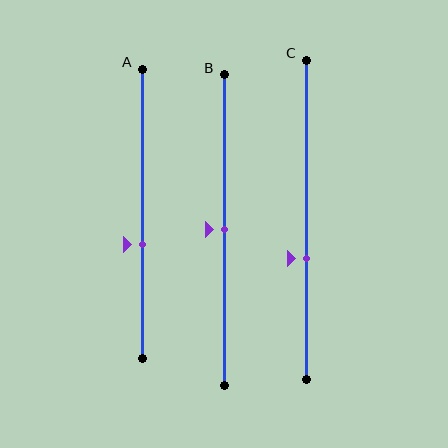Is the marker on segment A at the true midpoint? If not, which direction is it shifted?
No, the marker on segment A is shifted downward by about 11% of the segment length.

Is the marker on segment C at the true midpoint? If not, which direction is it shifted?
No, the marker on segment C is shifted downward by about 12% of the segment length.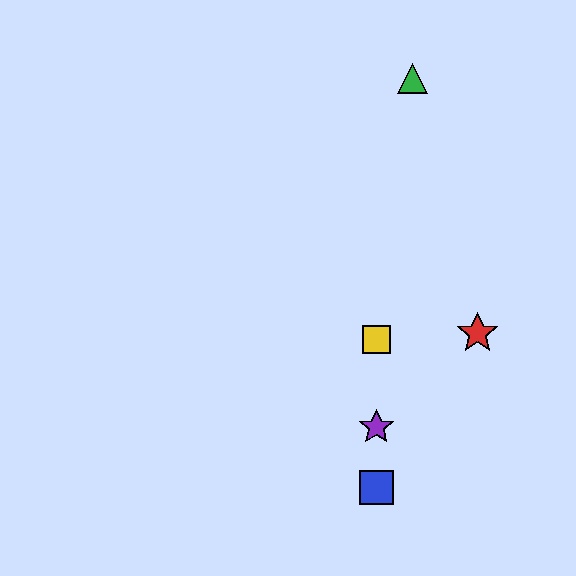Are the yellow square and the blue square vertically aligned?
Yes, both are at x≈376.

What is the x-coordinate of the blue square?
The blue square is at x≈376.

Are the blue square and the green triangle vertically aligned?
No, the blue square is at x≈376 and the green triangle is at x≈412.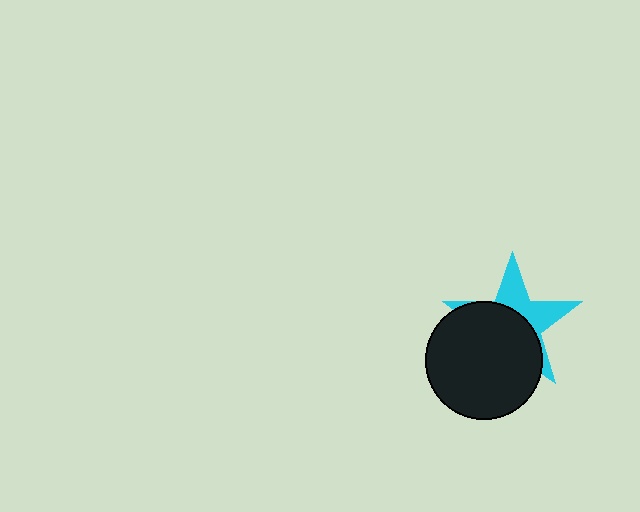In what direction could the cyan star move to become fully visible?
The cyan star could move up. That would shift it out from behind the black circle entirely.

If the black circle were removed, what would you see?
You would see the complete cyan star.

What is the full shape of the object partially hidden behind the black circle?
The partially hidden object is a cyan star.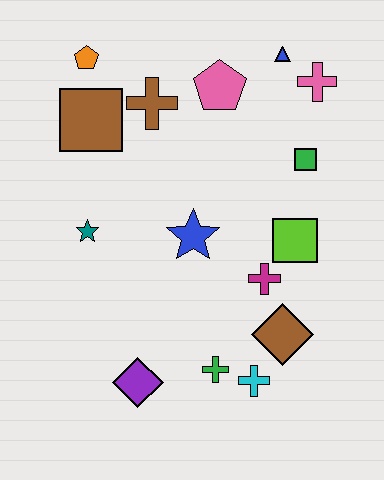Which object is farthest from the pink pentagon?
The purple diamond is farthest from the pink pentagon.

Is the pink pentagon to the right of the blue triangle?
No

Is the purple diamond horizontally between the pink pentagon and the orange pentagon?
Yes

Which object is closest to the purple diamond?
The green cross is closest to the purple diamond.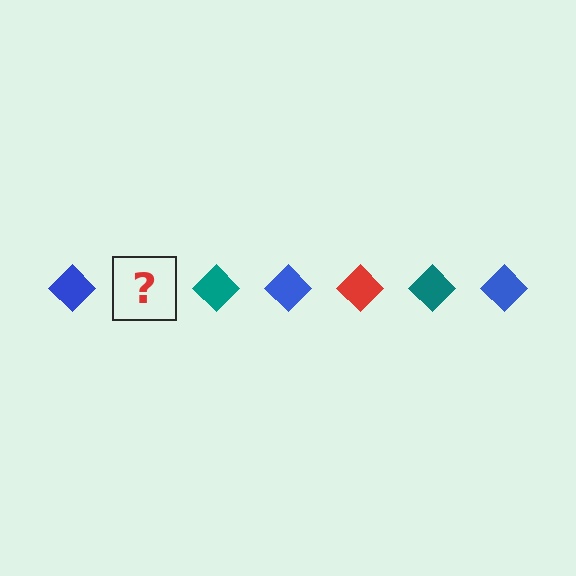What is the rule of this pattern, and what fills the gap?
The rule is that the pattern cycles through blue, red, teal diamonds. The gap should be filled with a red diamond.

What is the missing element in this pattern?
The missing element is a red diamond.